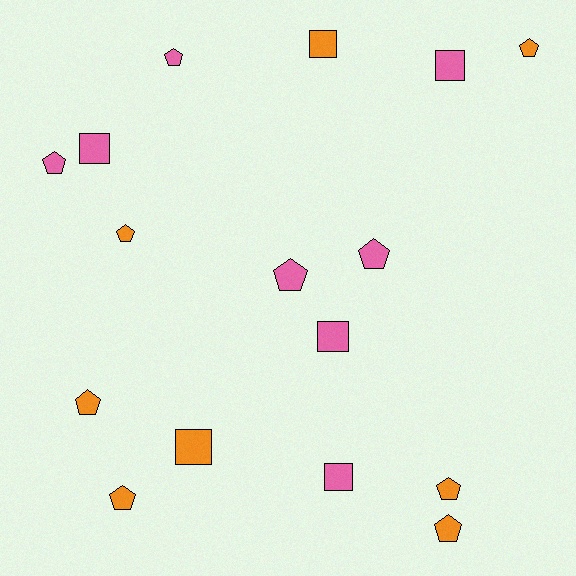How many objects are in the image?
There are 16 objects.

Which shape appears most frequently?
Pentagon, with 10 objects.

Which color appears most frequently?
Orange, with 8 objects.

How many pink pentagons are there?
There are 4 pink pentagons.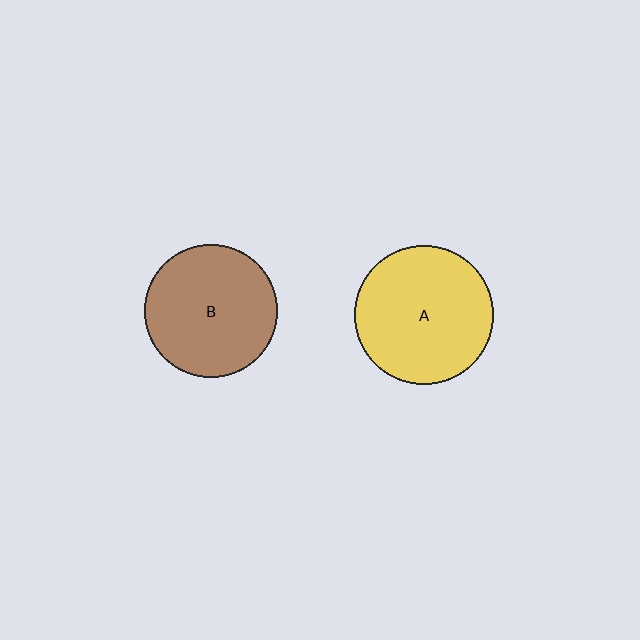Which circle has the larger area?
Circle A (yellow).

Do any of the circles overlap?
No, none of the circles overlap.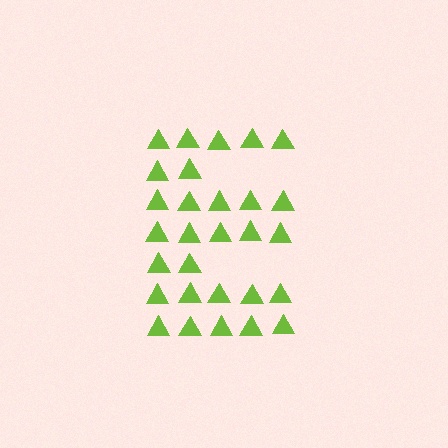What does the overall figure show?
The overall figure shows the letter E.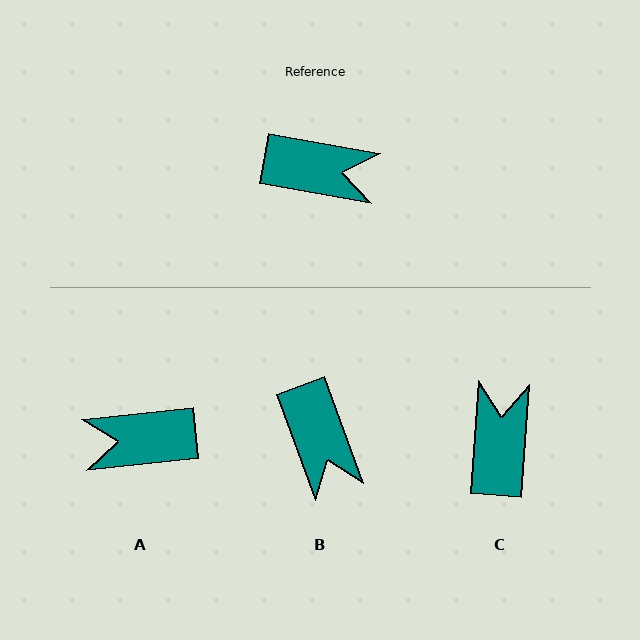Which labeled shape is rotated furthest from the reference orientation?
A, about 164 degrees away.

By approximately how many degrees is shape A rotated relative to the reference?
Approximately 164 degrees clockwise.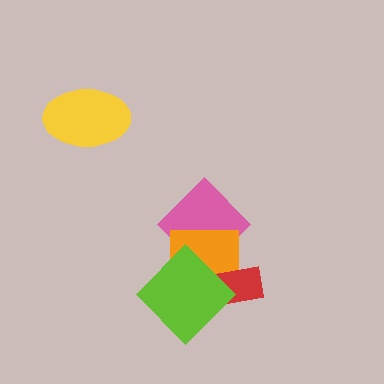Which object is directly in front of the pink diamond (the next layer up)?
The orange square is directly in front of the pink diamond.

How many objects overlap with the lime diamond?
3 objects overlap with the lime diamond.